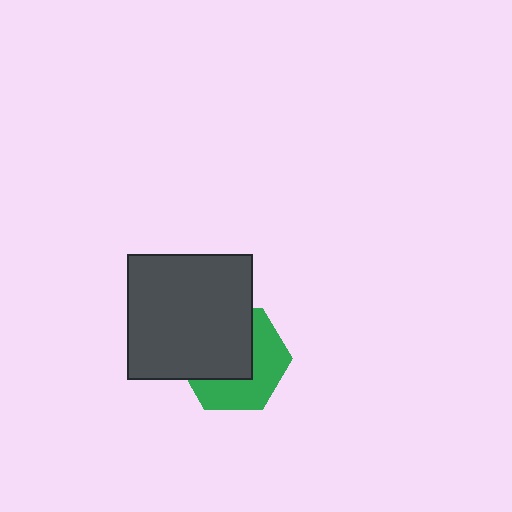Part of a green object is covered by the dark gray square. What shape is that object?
It is a hexagon.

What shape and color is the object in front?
The object in front is a dark gray square.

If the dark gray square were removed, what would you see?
You would see the complete green hexagon.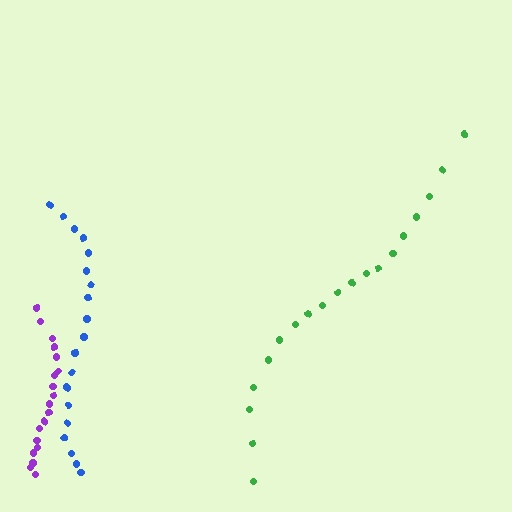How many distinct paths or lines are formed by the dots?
There are 3 distinct paths.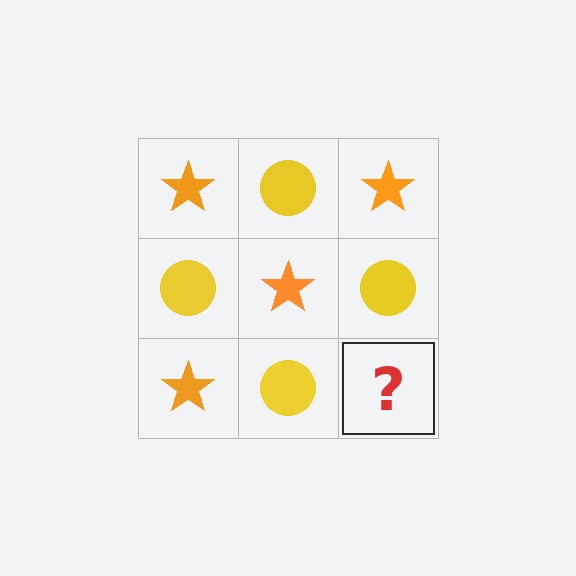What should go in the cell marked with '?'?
The missing cell should contain an orange star.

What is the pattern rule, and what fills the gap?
The rule is that it alternates orange star and yellow circle in a checkerboard pattern. The gap should be filled with an orange star.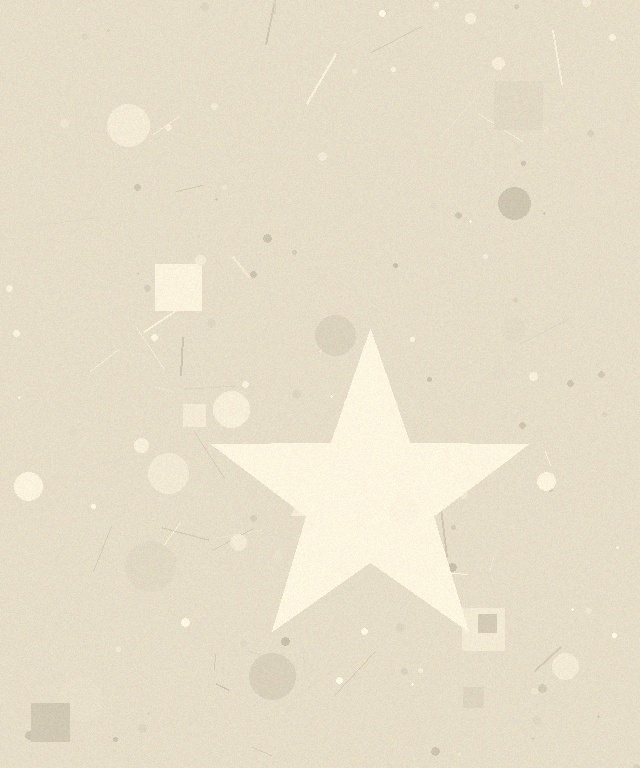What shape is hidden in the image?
A star is hidden in the image.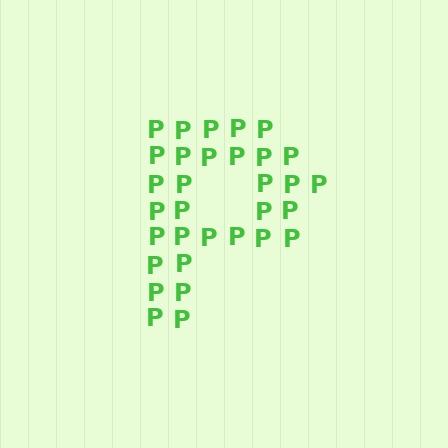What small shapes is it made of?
It is made of small letter P's.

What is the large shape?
The large shape is the letter P.